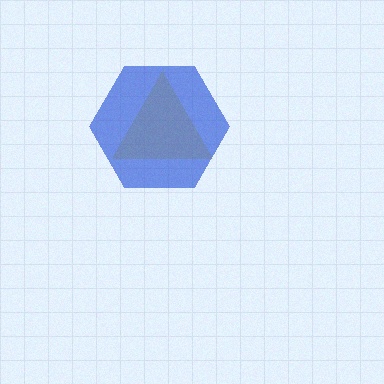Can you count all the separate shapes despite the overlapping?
Yes, there are 2 separate shapes.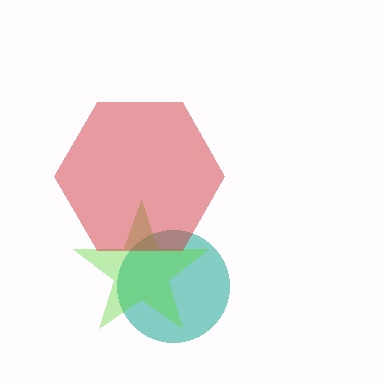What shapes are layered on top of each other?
The layered shapes are: a teal circle, a lime star, a red hexagon.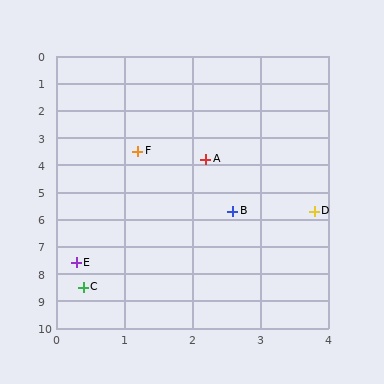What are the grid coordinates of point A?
Point A is at approximately (2.2, 3.8).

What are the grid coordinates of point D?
Point D is at approximately (3.8, 5.7).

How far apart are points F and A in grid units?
Points F and A are about 1.0 grid units apart.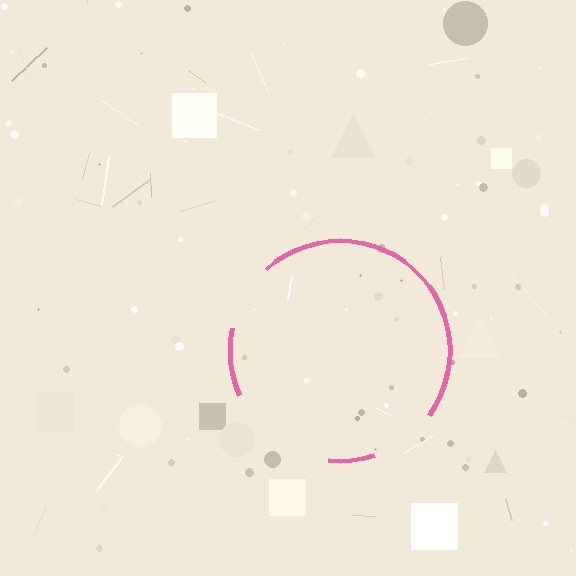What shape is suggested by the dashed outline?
The dashed outline suggests a circle.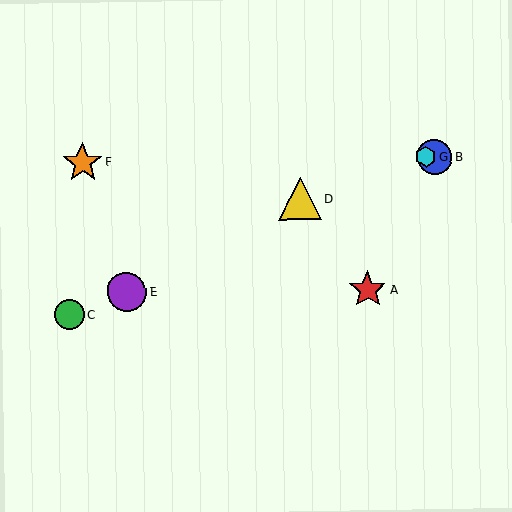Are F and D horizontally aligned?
No, F is at y≈163 and D is at y≈199.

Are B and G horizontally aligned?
Yes, both are at y≈157.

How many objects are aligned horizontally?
3 objects (B, F, G) are aligned horizontally.